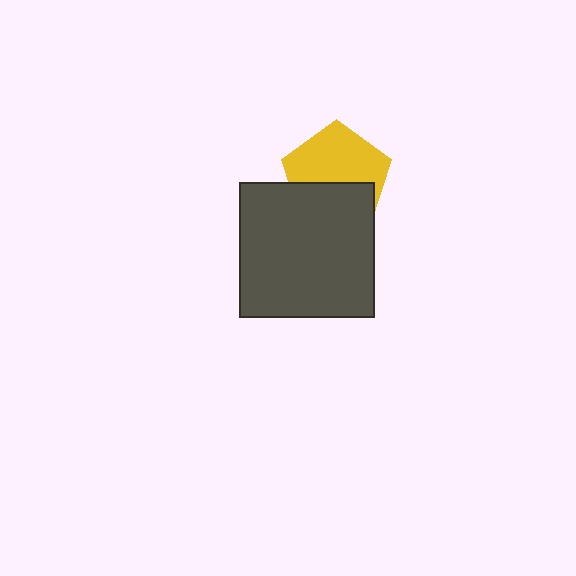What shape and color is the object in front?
The object in front is a dark gray square.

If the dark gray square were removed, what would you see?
You would see the complete yellow pentagon.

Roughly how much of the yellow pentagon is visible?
About half of it is visible (roughly 57%).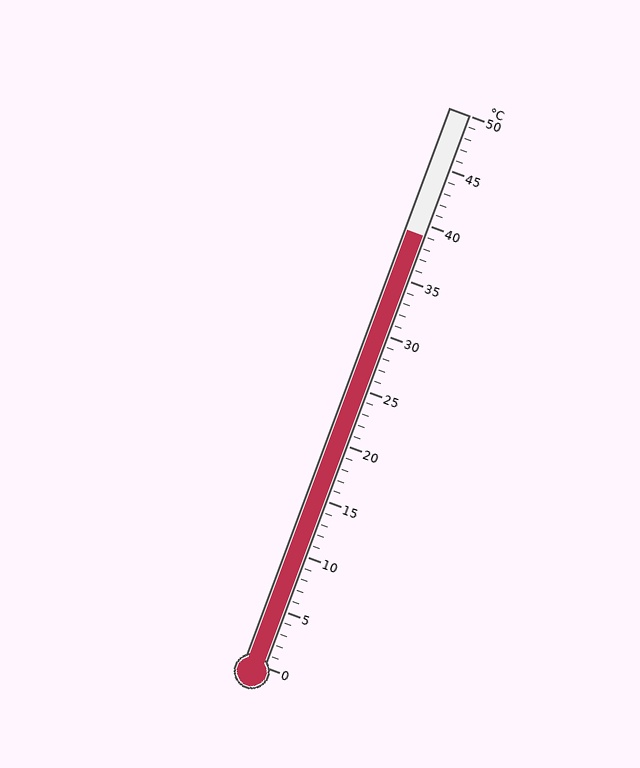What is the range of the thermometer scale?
The thermometer scale ranges from 0°C to 50°C.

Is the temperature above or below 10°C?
The temperature is above 10°C.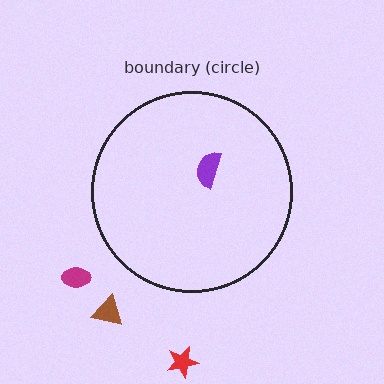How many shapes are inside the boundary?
1 inside, 3 outside.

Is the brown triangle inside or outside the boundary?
Outside.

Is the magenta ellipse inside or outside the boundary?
Outside.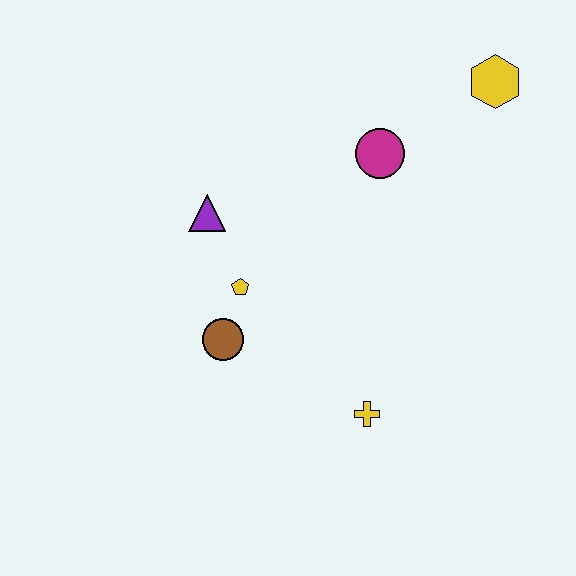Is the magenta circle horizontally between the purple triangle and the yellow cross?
No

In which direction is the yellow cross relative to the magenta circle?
The yellow cross is below the magenta circle.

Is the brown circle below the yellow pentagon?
Yes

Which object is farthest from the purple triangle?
The yellow hexagon is farthest from the purple triangle.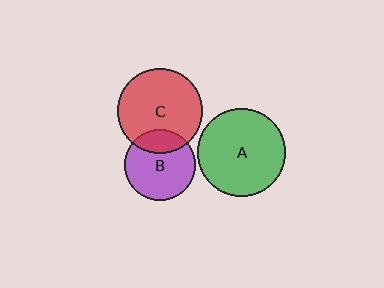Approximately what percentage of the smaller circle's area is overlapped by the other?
Approximately 25%.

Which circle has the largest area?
Circle A (green).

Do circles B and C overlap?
Yes.